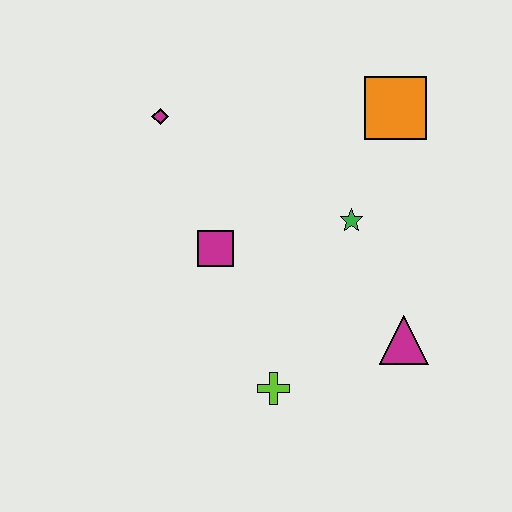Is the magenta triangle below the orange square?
Yes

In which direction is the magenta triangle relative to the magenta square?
The magenta triangle is to the right of the magenta square.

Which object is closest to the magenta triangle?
The green star is closest to the magenta triangle.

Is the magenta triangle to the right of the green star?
Yes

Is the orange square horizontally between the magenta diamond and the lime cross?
No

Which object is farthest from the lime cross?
The orange square is farthest from the lime cross.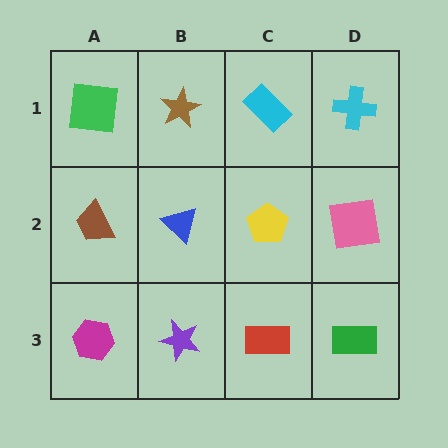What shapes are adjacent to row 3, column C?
A yellow pentagon (row 2, column C), a purple star (row 3, column B), a green rectangle (row 3, column D).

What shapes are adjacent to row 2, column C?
A cyan rectangle (row 1, column C), a red rectangle (row 3, column C), a blue triangle (row 2, column B), a pink square (row 2, column D).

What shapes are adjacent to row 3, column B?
A blue triangle (row 2, column B), a magenta hexagon (row 3, column A), a red rectangle (row 3, column C).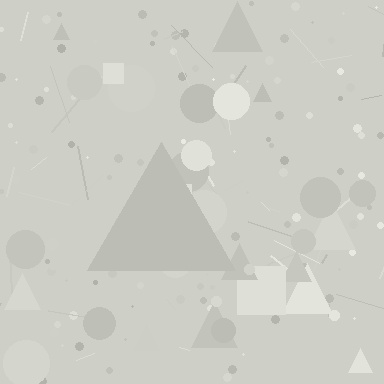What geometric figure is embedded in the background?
A triangle is embedded in the background.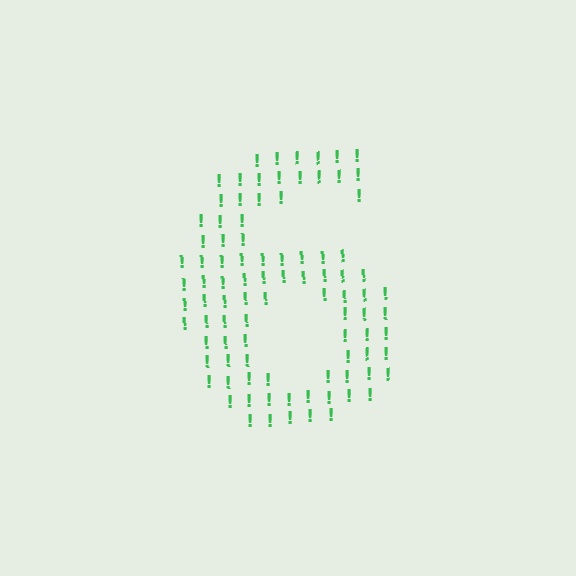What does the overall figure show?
The overall figure shows the digit 6.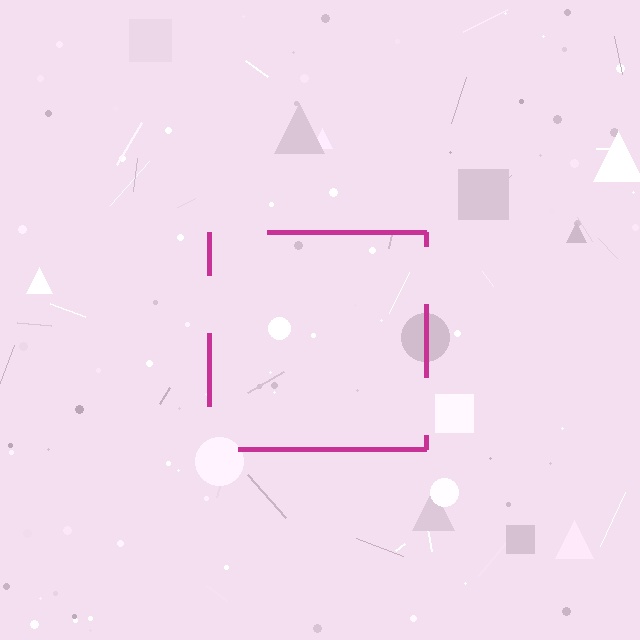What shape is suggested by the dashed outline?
The dashed outline suggests a square.